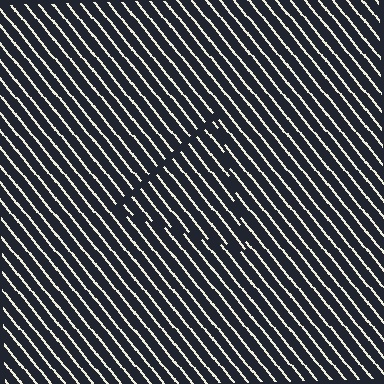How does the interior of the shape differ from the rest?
The interior of the shape contains the same grating, shifted by half a period — the contour is defined by the phase discontinuity where line-ends from the inner and outer gratings abut.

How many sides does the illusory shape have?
3 sides — the line-ends trace a triangle.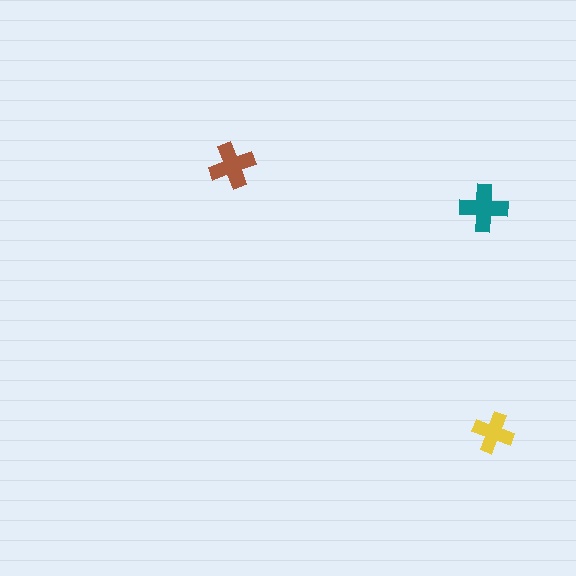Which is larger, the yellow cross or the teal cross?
The teal one.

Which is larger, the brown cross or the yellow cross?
The brown one.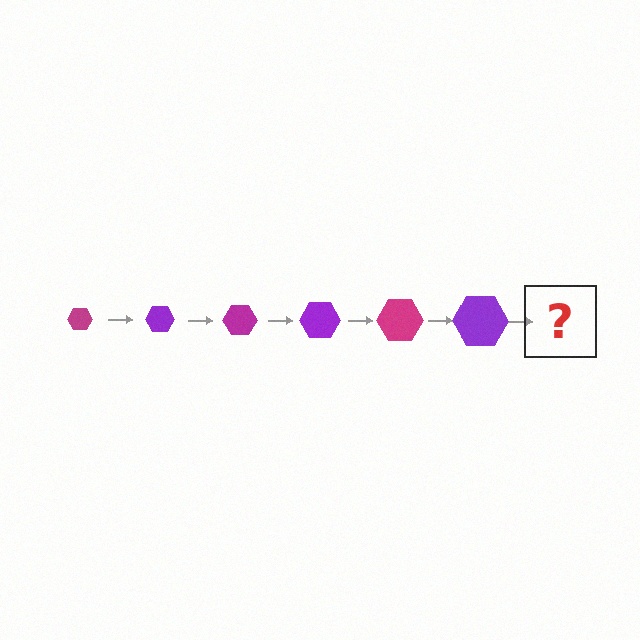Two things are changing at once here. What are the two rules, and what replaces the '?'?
The two rules are that the hexagon grows larger each step and the color cycles through magenta and purple. The '?' should be a magenta hexagon, larger than the previous one.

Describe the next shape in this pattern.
It should be a magenta hexagon, larger than the previous one.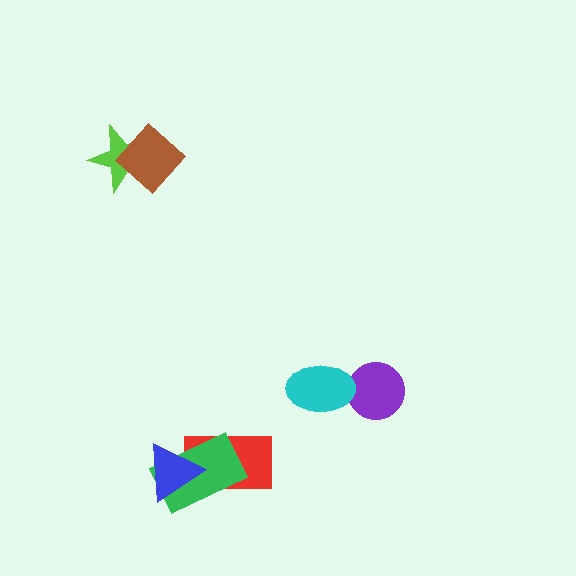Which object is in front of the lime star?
The brown diamond is in front of the lime star.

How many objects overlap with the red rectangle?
2 objects overlap with the red rectangle.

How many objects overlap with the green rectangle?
2 objects overlap with the green rectangle.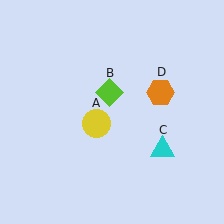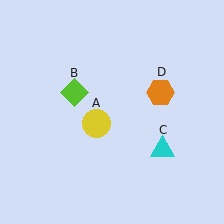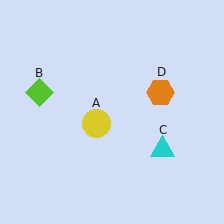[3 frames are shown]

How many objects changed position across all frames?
1 object changed position: lime diamond (object B).